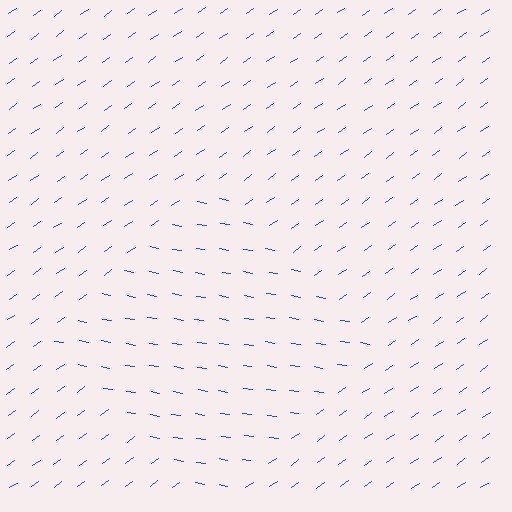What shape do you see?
I see a diamond.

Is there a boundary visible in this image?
Yes, there is a texture boundary formed by a change in line orientation.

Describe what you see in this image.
The image is filled with small blue line segments. A diamond region in the image has lines oriented differently from the surrounding lines, creating a visible texture boundary.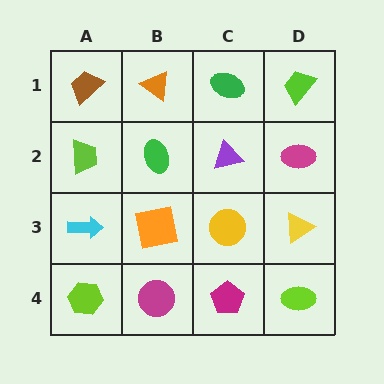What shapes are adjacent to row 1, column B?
A green ellipse (row 2, column B), a brown trapezoid (row 1, column A), a green ellipse (row 1, column C).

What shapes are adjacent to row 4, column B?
An orange square (row 3, column B), a lime hexagon (row 4, column A), a magenta pentagon (row 4, column C).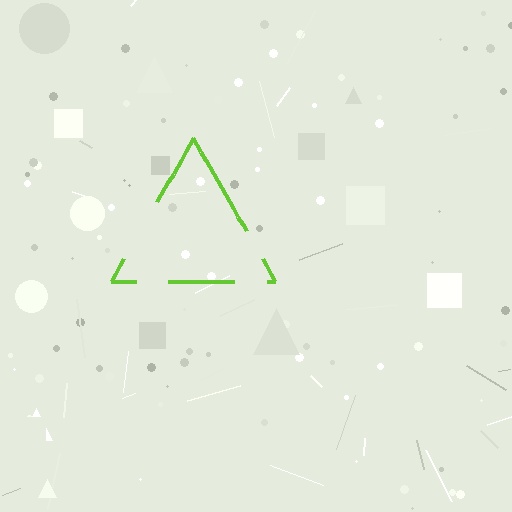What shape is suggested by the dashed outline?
The dashed outline suggests a triangle.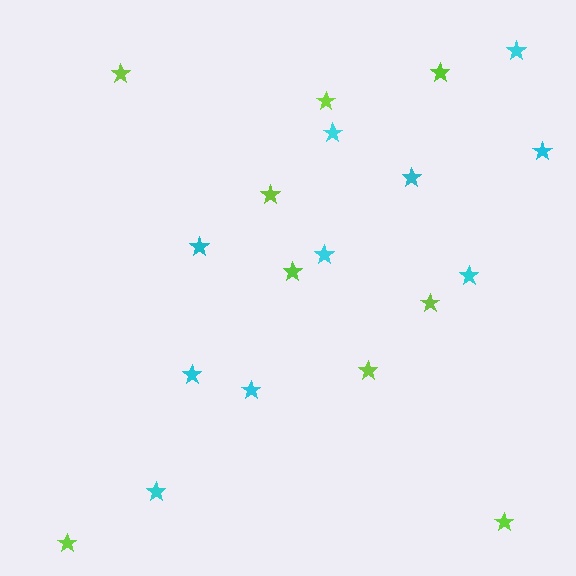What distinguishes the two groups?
There are 2 groups: one group of cyan stars (10) and one group of lime stars (9).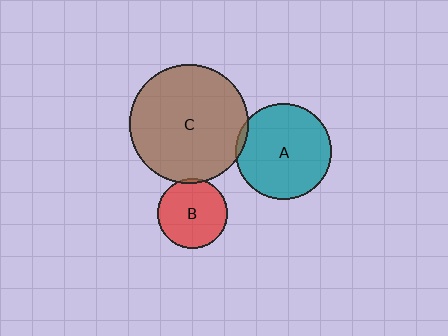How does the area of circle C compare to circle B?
Approximately 2.9 times.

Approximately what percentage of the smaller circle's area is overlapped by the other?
Approximately 5%.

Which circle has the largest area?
Circle C (brown).